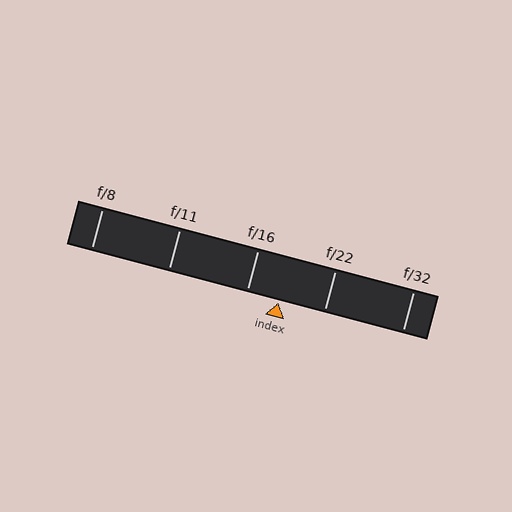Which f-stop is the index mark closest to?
The index mark is closest to f/16.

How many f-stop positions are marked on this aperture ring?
There are 5 f-stop positions marked.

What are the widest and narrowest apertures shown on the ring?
The widest aperture shown is f/8 and the narrowest is f/32.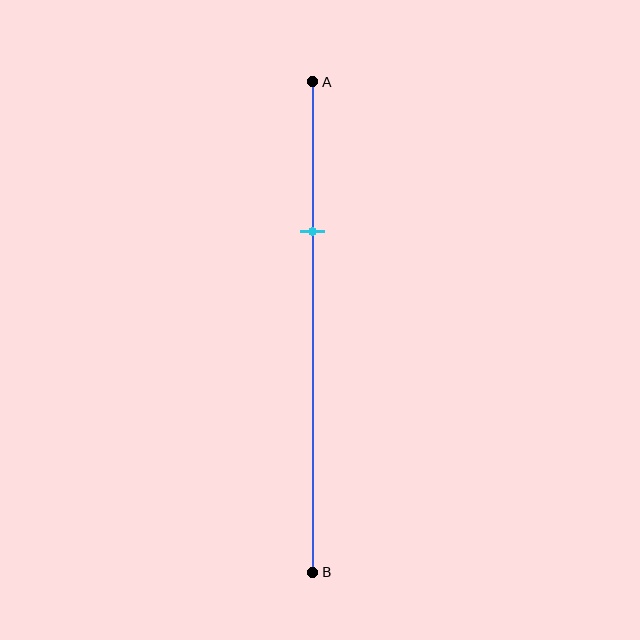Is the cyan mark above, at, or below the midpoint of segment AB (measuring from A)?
The cyan mark is above the midpoint of segment AB.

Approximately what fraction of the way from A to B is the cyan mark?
The cyan mark is approximately 30% of the way from A to B.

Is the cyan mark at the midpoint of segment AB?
No, the mark is at about 30% from A, not at the 50% midpoint.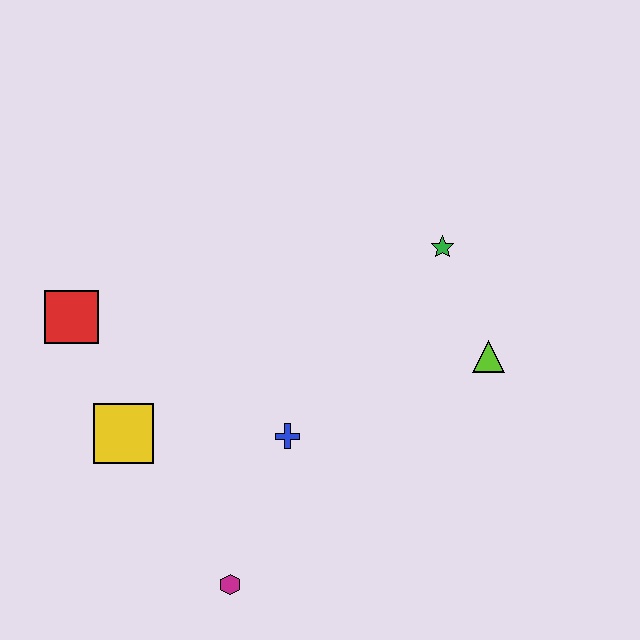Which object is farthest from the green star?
The magenta hexagon is farthest from the green star.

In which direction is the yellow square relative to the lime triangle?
The yellow square is to the left of the lime triangle.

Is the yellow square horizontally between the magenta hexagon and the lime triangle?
No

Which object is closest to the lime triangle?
The green star is closest to the lime triangle.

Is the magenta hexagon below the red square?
Yes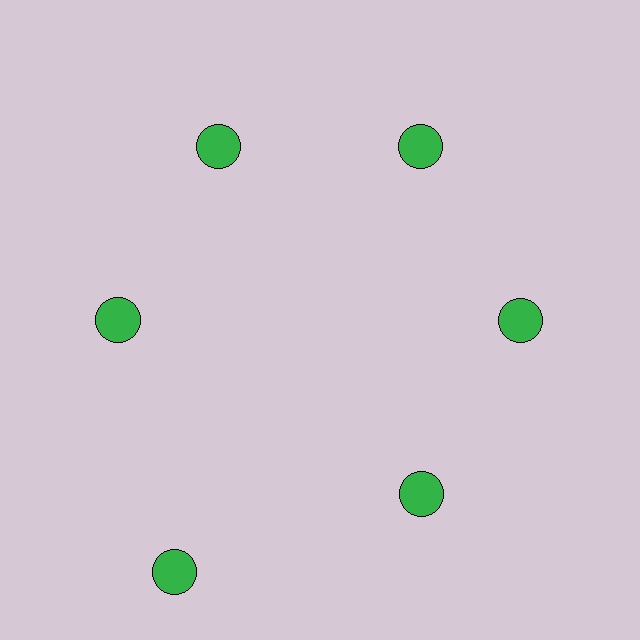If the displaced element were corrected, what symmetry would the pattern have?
It would have 6-fold rotational symmetry — the pattern would map onto itself every 60 degrees.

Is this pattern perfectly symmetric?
No. The 6 green circles are arranged in a ring, but one element near the 7 o'clock position is pushed outward from the center, breaking the 6-fold rotational symmetry.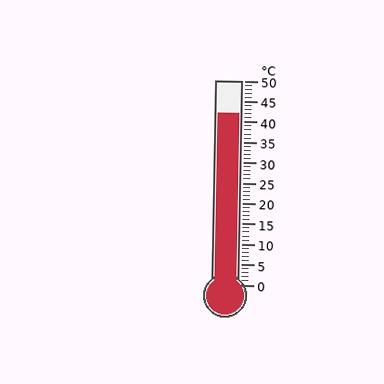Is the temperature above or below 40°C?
The temperature is above 40°C.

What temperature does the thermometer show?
The thermometer shows approximately 42°C.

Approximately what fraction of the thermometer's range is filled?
The thermometer is filled to approximately 85% of its range.